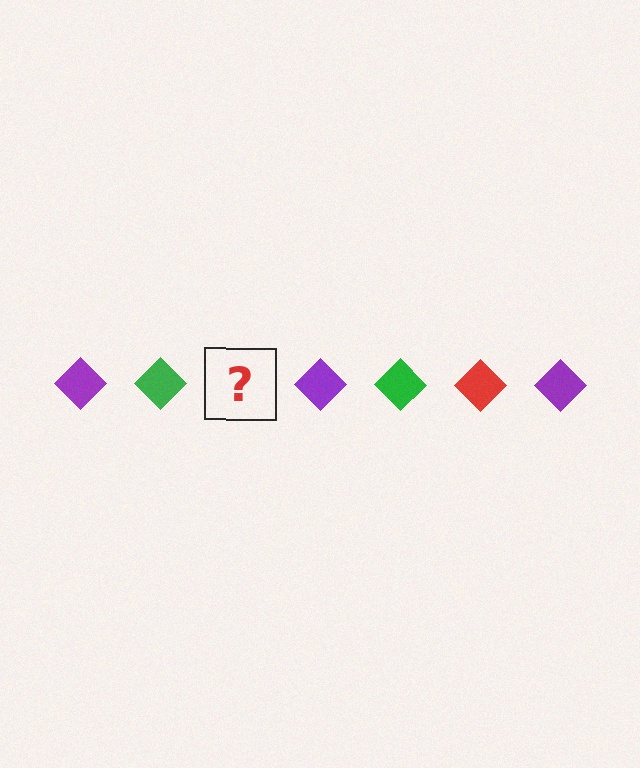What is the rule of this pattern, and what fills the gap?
The rule is that the pattern cycles through purple, green, red diamonds. The gap should be filled with a red diamond.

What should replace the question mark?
The question mark should be replaced with a red diamond.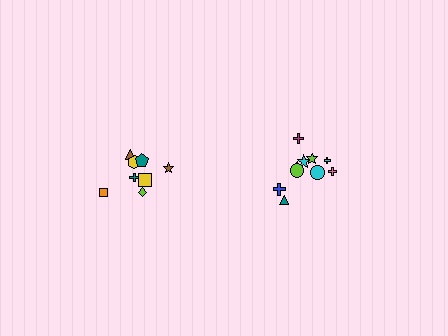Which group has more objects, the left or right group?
The right group.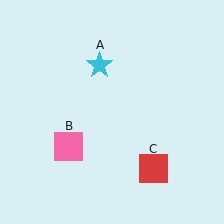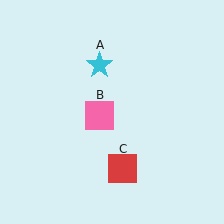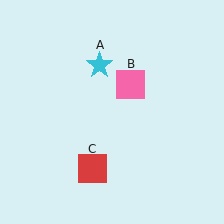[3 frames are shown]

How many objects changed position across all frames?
2 objects changed position: pink square (object B), red square (object C).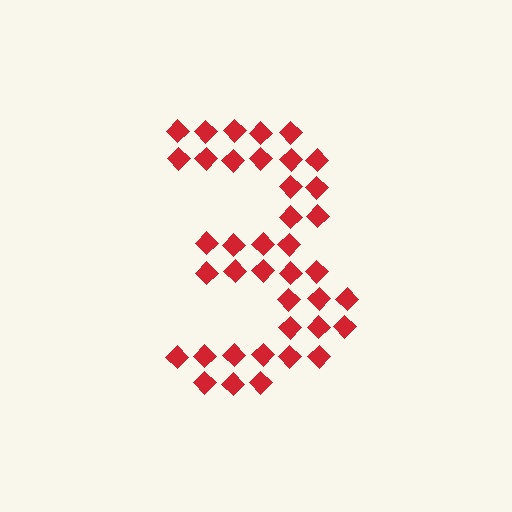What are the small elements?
The small elements are diamonds.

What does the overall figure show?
The overall figure shows the digit 3.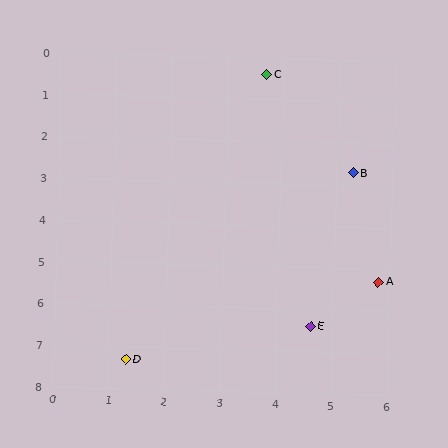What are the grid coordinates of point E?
Point E is at approximately (4.6, 6.4).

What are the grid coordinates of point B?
Point B is at approximately (5.3, 2.7).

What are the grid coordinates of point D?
Point D is at approximately (1.3, 7.3).